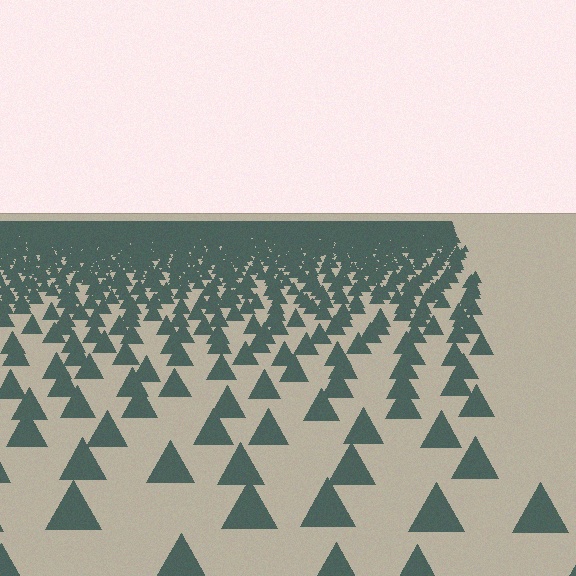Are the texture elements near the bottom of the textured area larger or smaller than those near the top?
Larger. Near the bottom, elements are closer to the viewer and appear at a bigger on-screen size.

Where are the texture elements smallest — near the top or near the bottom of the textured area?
Near the top.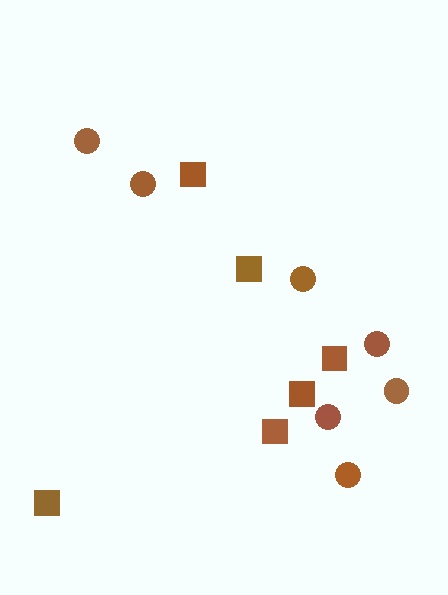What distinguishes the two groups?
There are 2 groups: one group of circles (7) and one group of squares (6).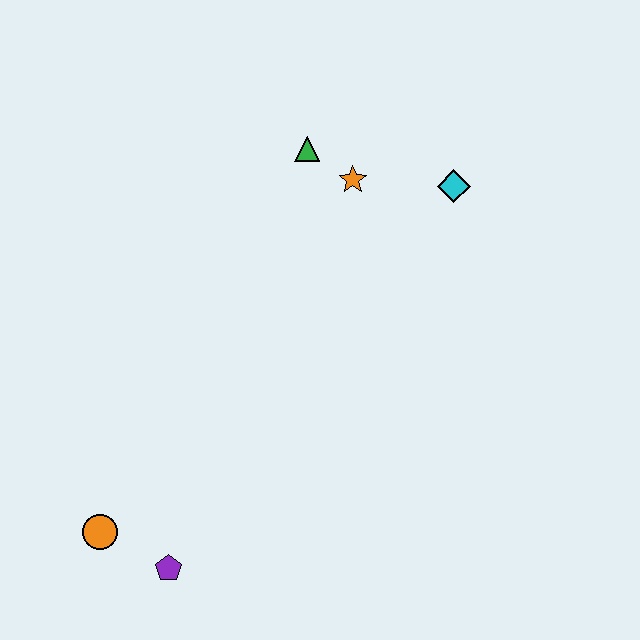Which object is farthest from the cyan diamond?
The orange circle is farthest from the cyan diamond.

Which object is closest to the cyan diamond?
The orange star is closest to the cyan diamond.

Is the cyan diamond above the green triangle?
No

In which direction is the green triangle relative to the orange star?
The green triangle is to the left of the orange star.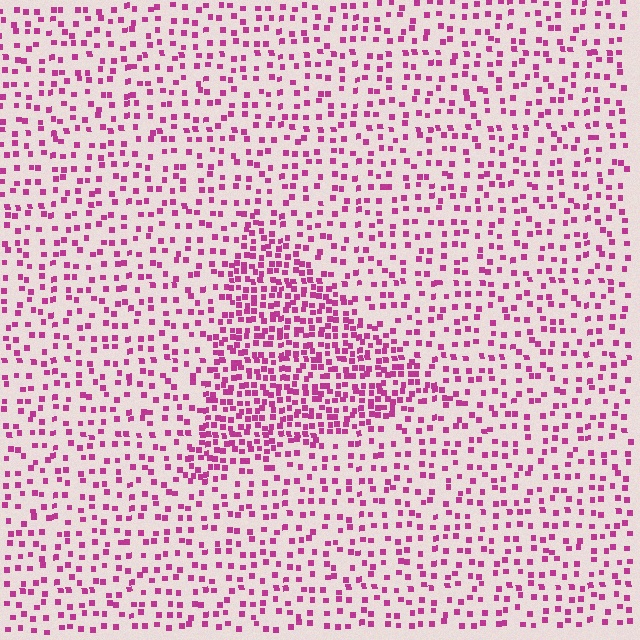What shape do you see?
I see a triangle.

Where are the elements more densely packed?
The elements are more densely packed inside the triangle boundary.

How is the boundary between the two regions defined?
The boundary is defined by a change in element density (approximately 2.2x ratio). All elements are the same color, size, and shape.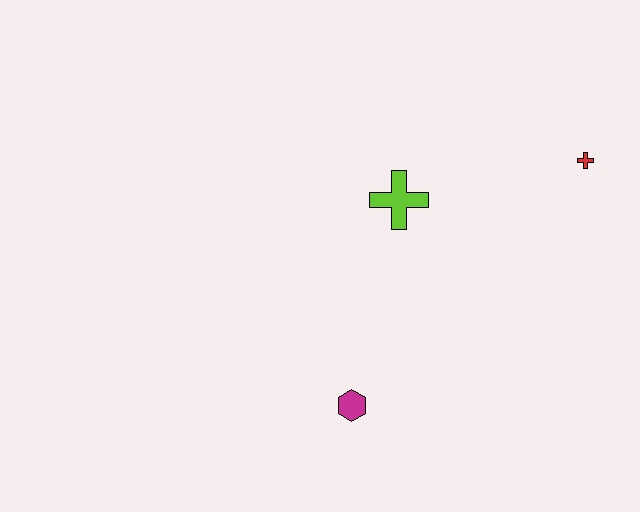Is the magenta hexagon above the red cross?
No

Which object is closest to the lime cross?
The red cross is closest to the lime cross.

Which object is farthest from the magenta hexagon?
The red cross is farthest from the magenta hexagon.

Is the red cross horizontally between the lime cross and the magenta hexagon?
No